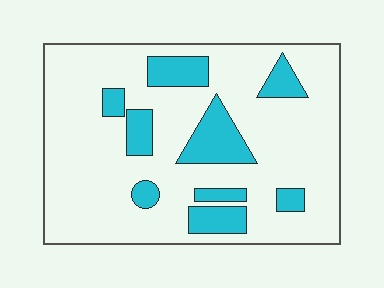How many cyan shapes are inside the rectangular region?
9.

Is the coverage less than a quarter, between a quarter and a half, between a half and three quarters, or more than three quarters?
Less than a quarter.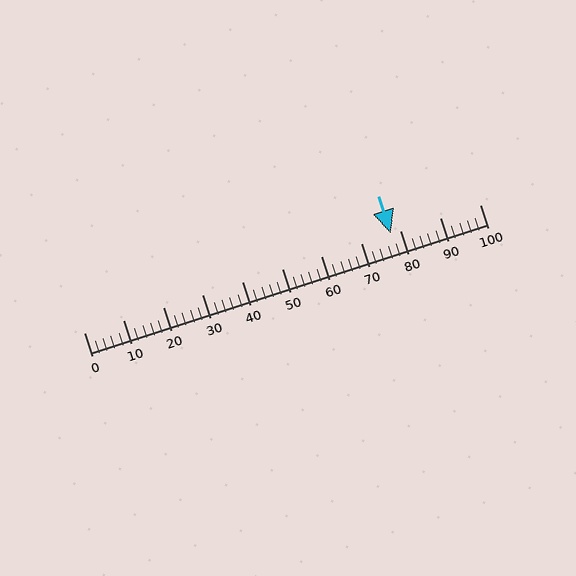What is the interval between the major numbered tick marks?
The major tick marks are spaced 10 units apart.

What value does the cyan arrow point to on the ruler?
The cyan arrow points to approximately 78.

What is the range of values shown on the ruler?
The ruler shows values from 0 to 100.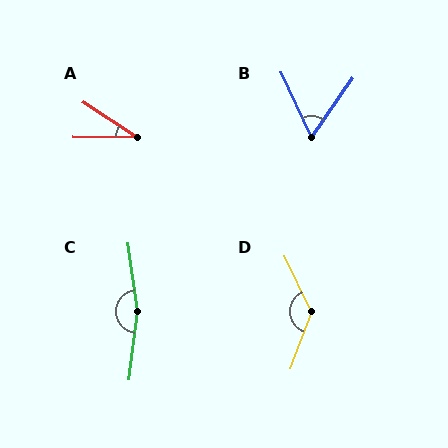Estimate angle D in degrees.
Approximately 134 degrees.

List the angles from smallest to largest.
A (32°), B (60°), D (134°), C (165°).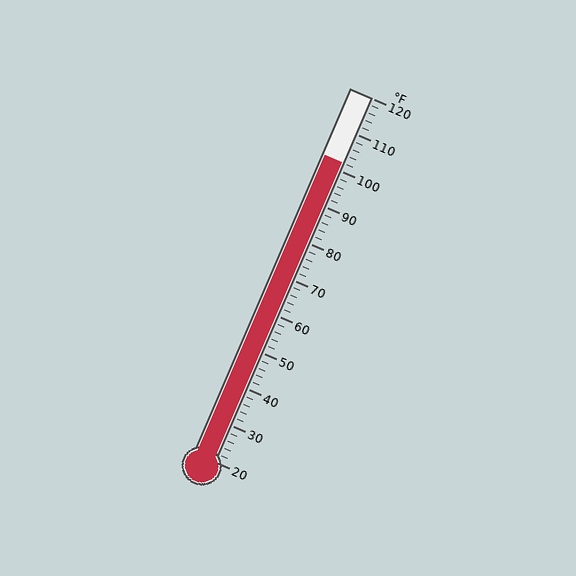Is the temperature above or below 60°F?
The temperature is above 60°F.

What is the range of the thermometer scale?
The thermometer scale ranges from 20°F to 120°F.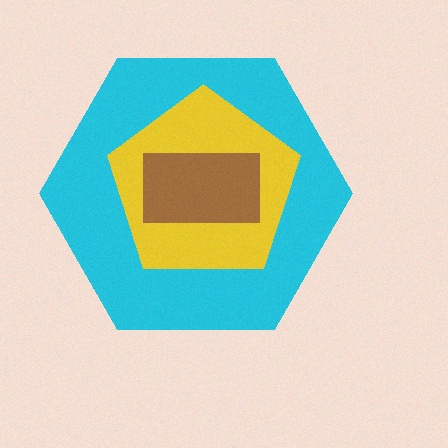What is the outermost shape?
The cyan hexagon.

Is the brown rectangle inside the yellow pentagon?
Yes.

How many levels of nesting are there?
3.